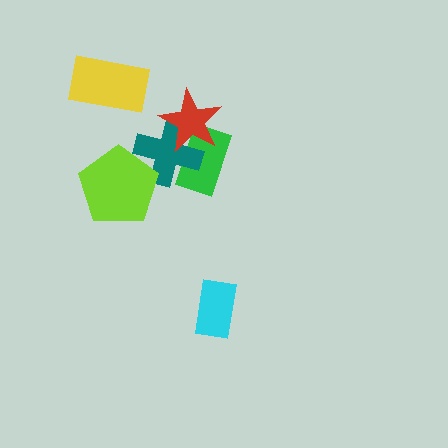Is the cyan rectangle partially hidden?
No, no other shape covers it.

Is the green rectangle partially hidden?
Yes, it is partially covered by another shape.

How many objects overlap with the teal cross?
3 objects overlap with the teal cross.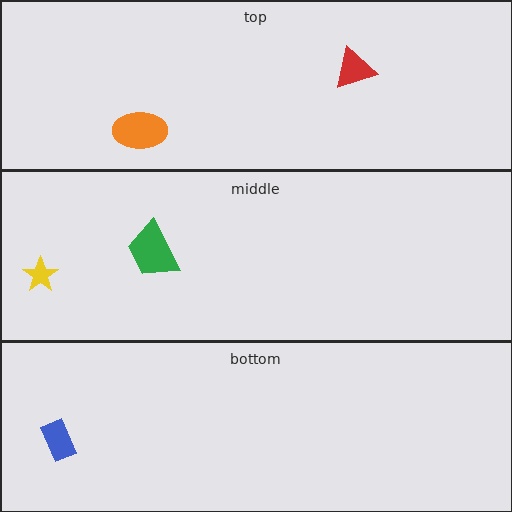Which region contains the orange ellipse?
The top region.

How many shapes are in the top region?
2.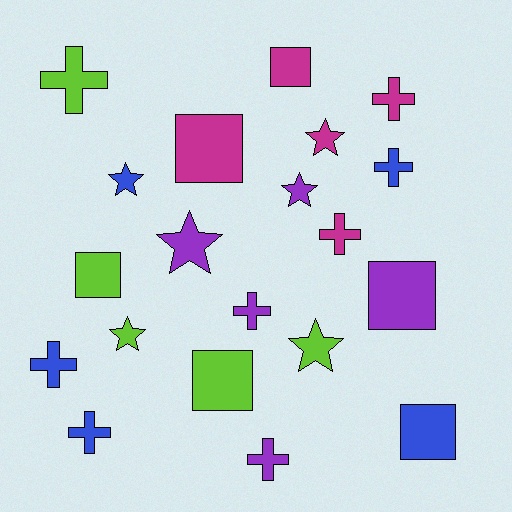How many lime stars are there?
There are 2 lime stars.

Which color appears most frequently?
Magenta, with 5 objects.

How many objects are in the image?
There are 20 objects.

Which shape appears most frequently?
Cross, with 8 objects.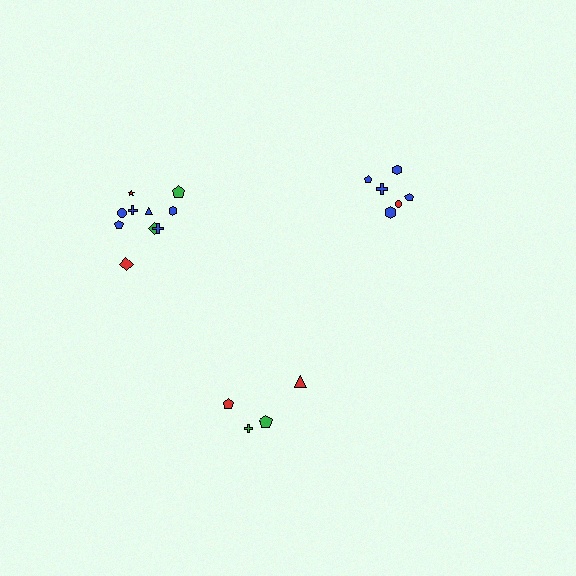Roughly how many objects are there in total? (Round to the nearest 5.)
Roughly 20 objects in total.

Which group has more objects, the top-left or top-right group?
The top-left group.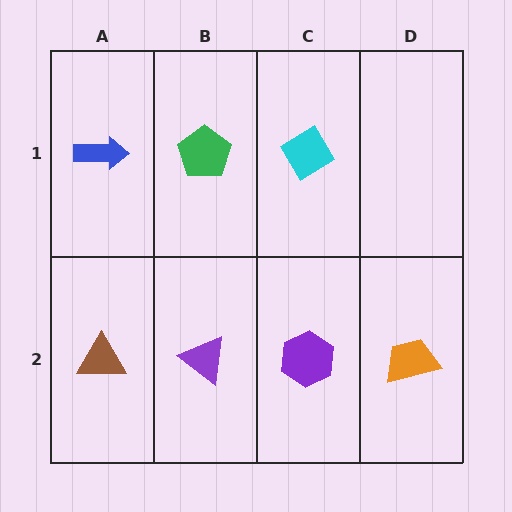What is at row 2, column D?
An orange trapezoid.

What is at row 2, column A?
A brown triangle.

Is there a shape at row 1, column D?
No, that cell is empty.